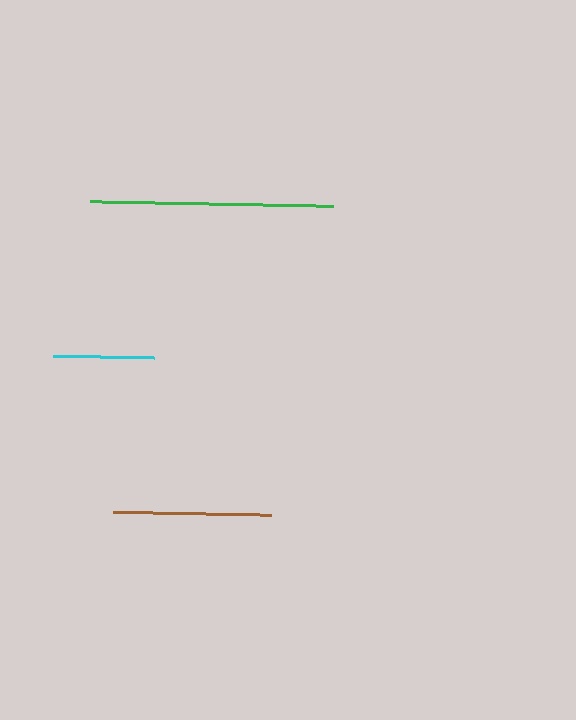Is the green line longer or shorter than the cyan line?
The green line is longer than the cyan line.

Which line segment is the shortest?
The cyan line is the shortest at approximately 101 pixels.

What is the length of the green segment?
The green segment is approximately 243 pixels long.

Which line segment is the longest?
The green line is the longest at approximately 243 pixels.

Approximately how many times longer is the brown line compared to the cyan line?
The brown line is approximately 1.6 times the length of the cyan line.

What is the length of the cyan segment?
The cyan segment is approximately 101 pixels long.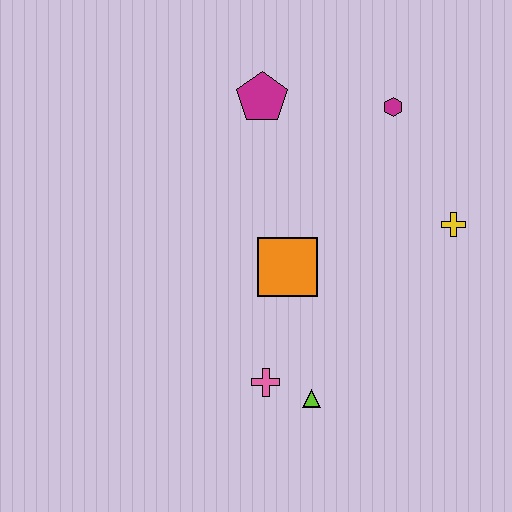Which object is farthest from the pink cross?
The magenta hexagon is farthest from the pink cross.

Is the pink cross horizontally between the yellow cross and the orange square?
No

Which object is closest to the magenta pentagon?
The magenta hexagon is closest to the magenta pentagon.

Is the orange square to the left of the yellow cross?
Yes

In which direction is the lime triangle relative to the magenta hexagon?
The lime triangle is below the magenta hexagon.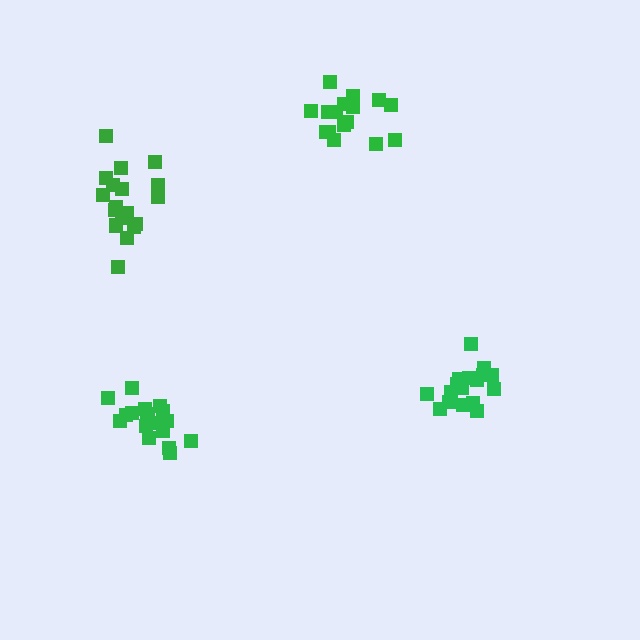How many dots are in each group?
Group 1: 19 dots, Group 2: 18 dots, Group 3: 17 dots, Group 4: 16 dots (70 total).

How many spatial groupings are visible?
There are 4 spatial groupings.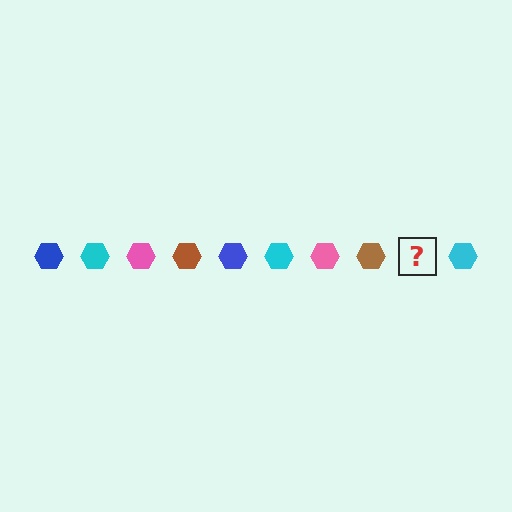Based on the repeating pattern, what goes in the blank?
The blank should be a blue hexagon.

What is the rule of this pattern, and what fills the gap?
The rule is that the pattern cycles through blue, cyan, pink, brown hexagons. The gap should be filled with a blue hexagon.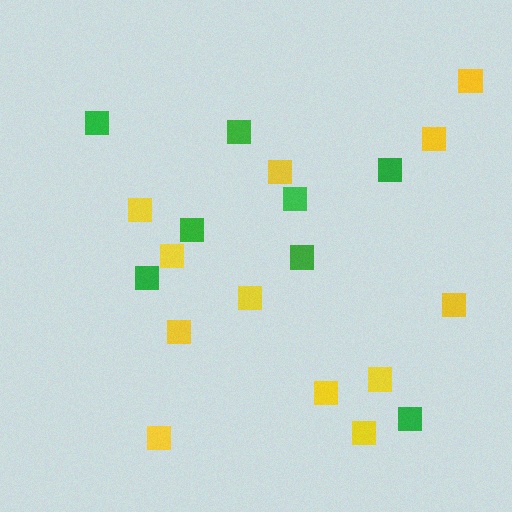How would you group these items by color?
There are 2 groups: one group of green squares (8) and one group of yellow squares (12).